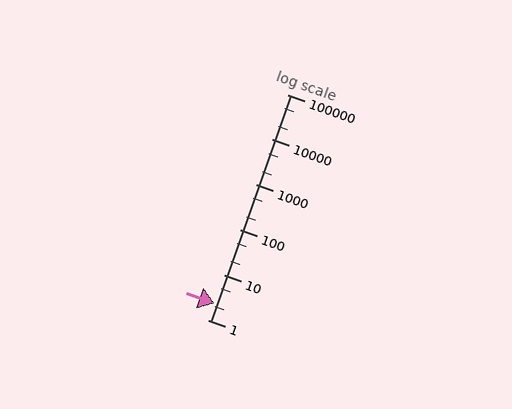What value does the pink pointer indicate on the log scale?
The pointer indicates approximately 2.3.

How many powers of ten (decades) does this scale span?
The scale spans 5 decades, from 1 to 100000.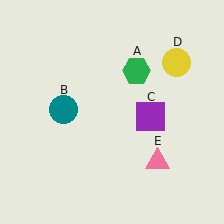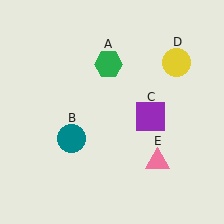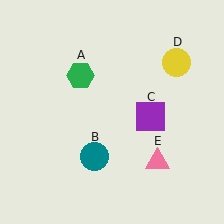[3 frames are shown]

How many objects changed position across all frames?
2 objects changed position: green hexagon (object A), teal circle (object B).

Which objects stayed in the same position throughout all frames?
Purple square (object C) and yellow circle (object D) and pink triangle (object E) remained stationary.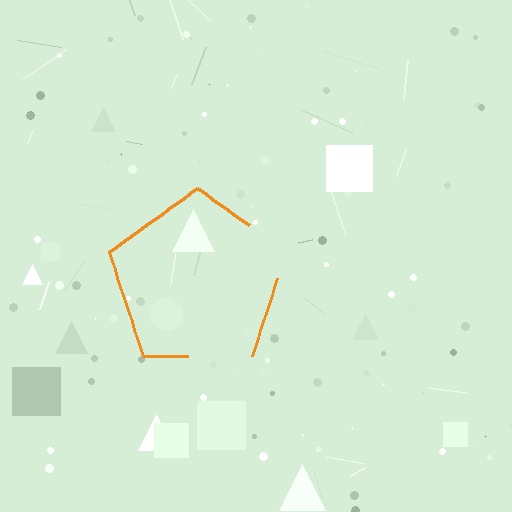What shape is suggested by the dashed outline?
The dashed outline suggests a pentagon.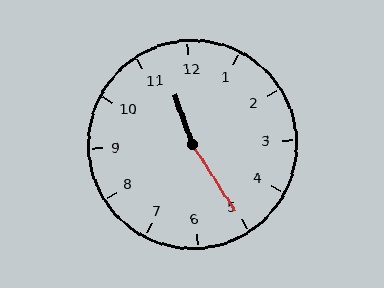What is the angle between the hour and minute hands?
Approximately 168 degrees.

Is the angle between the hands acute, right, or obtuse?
It is obtuse.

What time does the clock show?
11:25.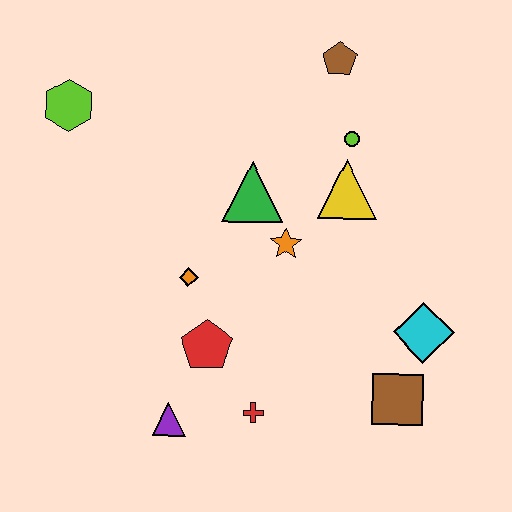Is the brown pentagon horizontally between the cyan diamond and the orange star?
Yes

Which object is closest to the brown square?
The cyan diamond is closest to the brown square.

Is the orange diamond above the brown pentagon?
No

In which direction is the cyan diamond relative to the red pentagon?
The cyan diamond is to the right of the red pentagon.